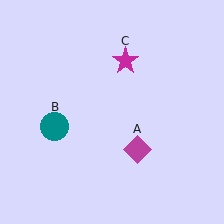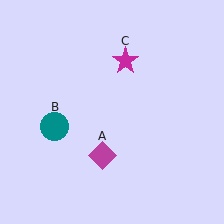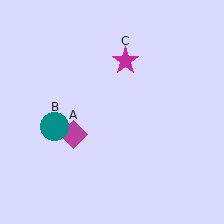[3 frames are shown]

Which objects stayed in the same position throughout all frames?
Teal circle (object B) and magenta star (object C) remained stationary.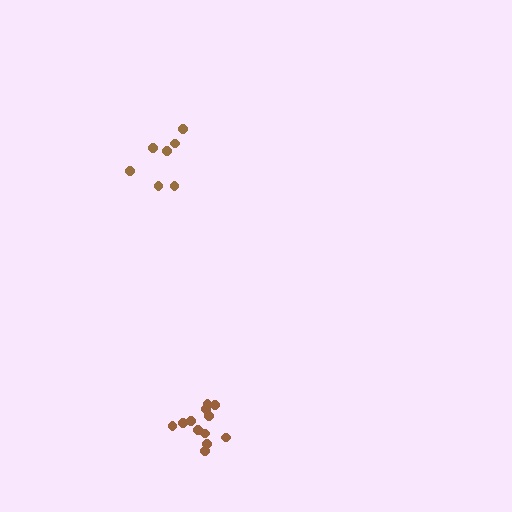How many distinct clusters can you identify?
There are 2 distinct clusters.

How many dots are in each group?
Group 1: 7 dots, Group 2: 12 dots (19 total).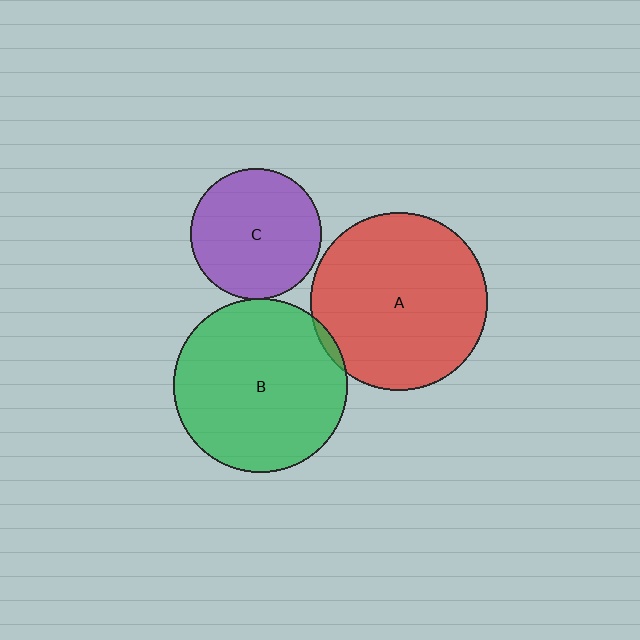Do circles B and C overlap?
Yes.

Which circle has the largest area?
Circle A (red).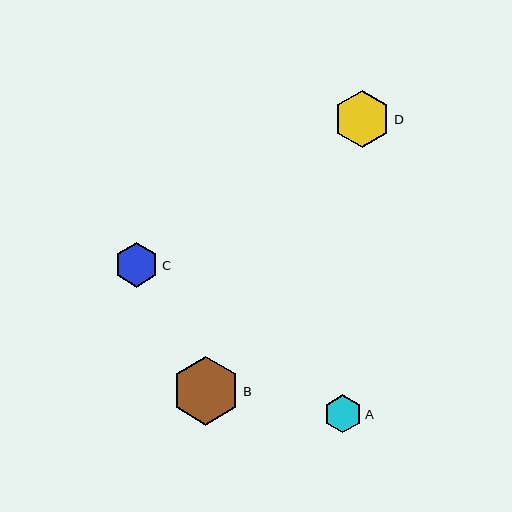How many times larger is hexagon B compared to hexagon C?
Hexagon B is approximately 1.5 times the size of hexagon C.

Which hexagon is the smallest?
Hexagon A is the smallest with a size of approximately 38 pixels.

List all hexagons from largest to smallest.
From largest to smallest: B, D, C, A.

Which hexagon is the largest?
Hexagon B is the largest with a size of approximately 69 pixels.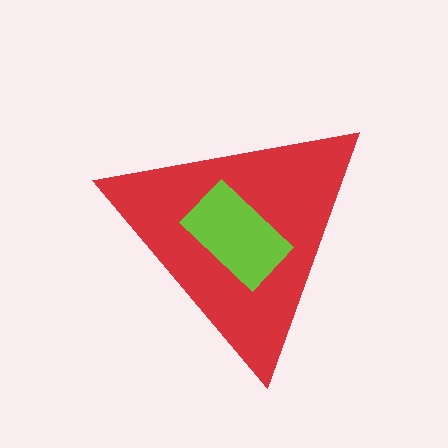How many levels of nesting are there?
2.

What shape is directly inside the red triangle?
The lime rectangle.